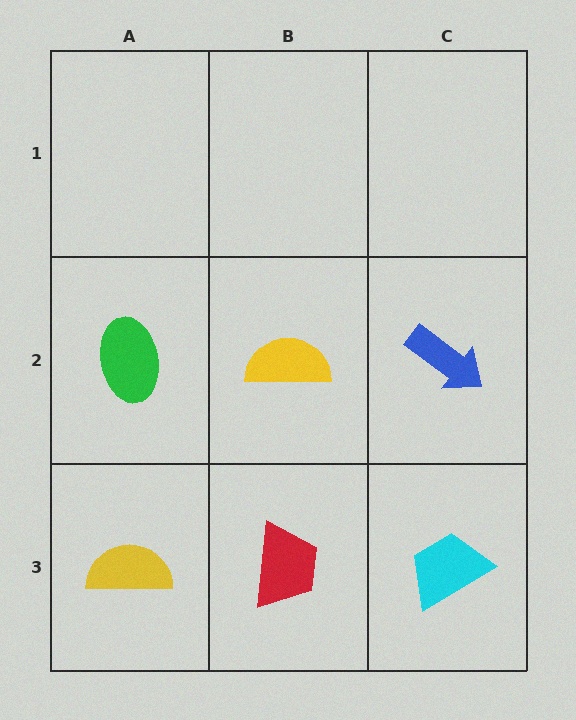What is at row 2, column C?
A blue arrow.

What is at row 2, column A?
A green ellipse.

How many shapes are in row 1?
0 shapes.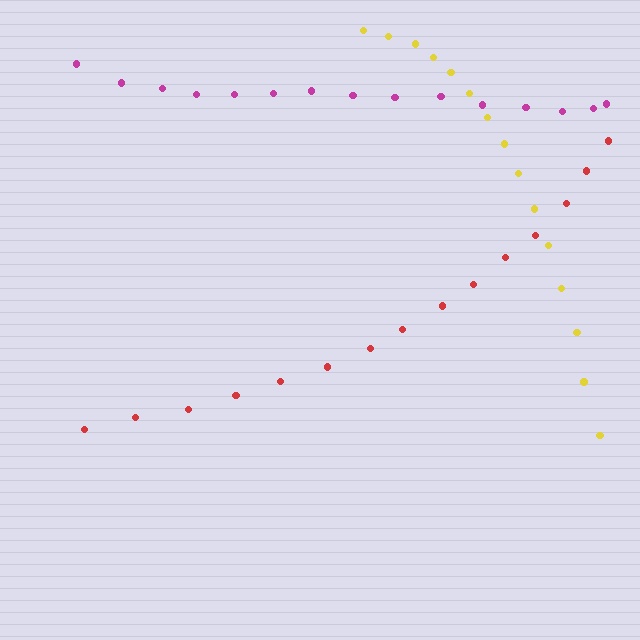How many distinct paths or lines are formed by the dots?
There are 3 distinct paths.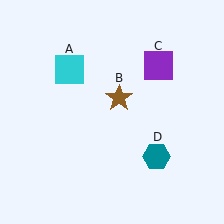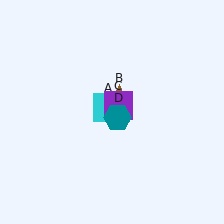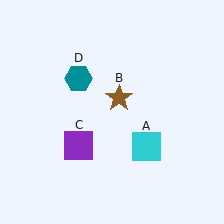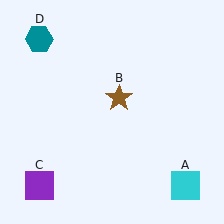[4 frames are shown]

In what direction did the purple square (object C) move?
The purple square (object C) moved down and to the left.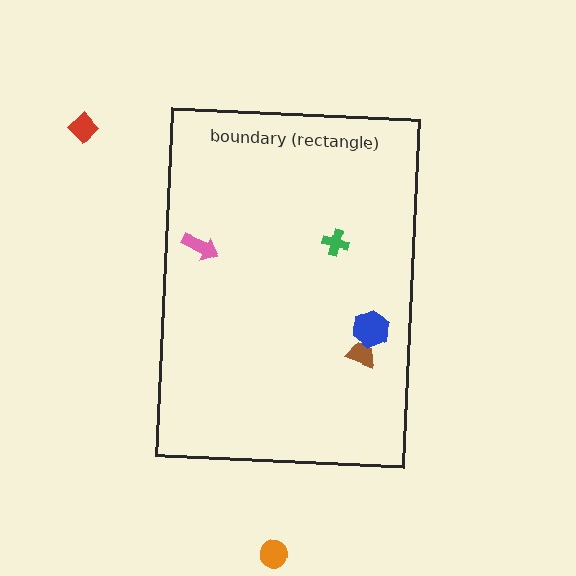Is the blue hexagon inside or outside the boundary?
Inside.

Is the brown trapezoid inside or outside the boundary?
Inside.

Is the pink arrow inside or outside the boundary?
Inside.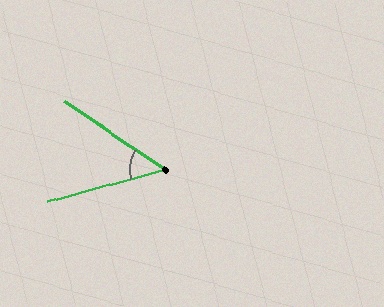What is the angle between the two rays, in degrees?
Approximately 49 degrees.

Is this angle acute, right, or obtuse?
It is acute.